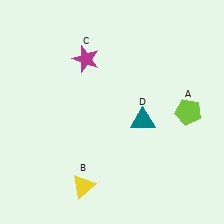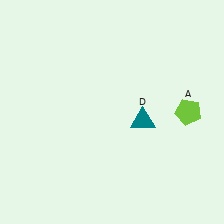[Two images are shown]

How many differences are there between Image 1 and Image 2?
There are 2 differences between the two images.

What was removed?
The magenta star (C), the yellow triangle (B) were removed in Image 2.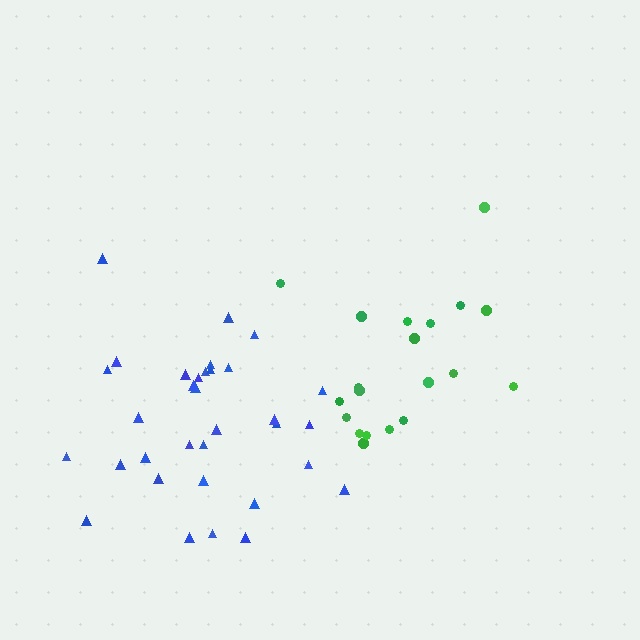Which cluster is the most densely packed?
Blue.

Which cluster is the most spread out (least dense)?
Green.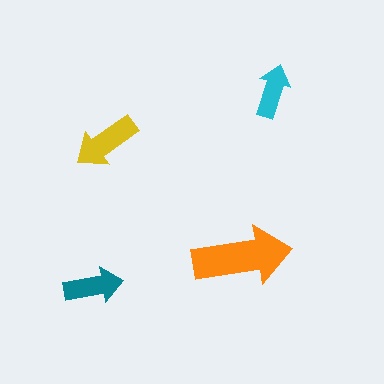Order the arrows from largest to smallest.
the orange one, the yellow one, the teal one, the cyan one.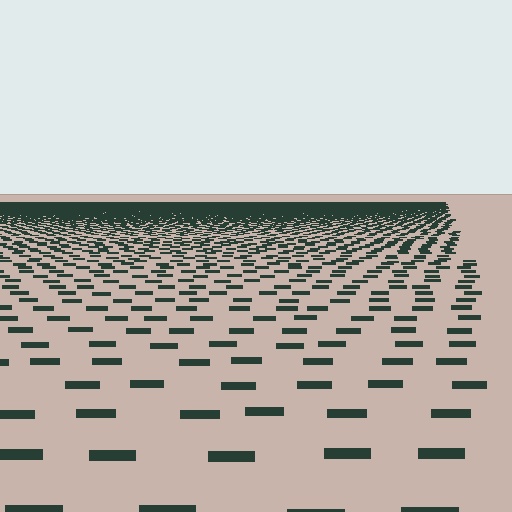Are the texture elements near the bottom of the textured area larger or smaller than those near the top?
Larger. Near the bottom, elements are closer to the viewer and appear at a bigger on-screen size.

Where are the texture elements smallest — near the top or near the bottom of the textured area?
Near the top.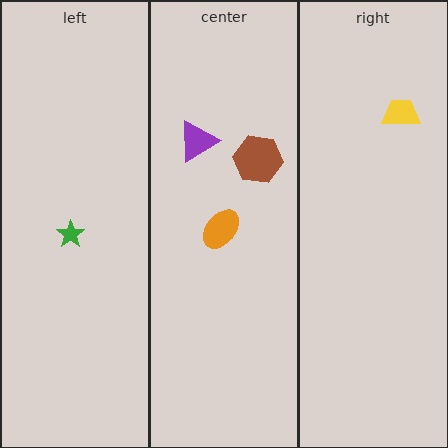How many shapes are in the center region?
3.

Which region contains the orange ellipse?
The center region.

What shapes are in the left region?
The green star.